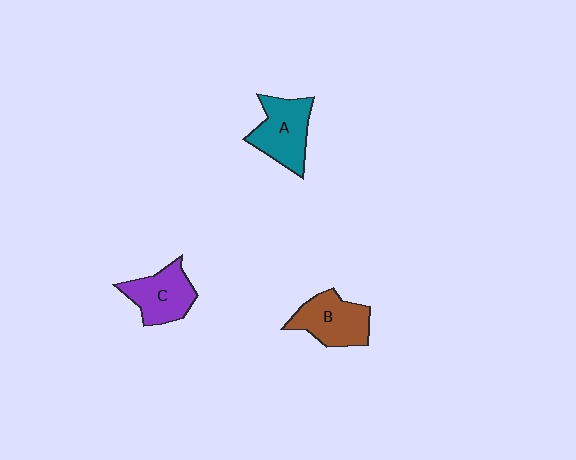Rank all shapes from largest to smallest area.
From largest to smallest: A (teal), B (brown), C (purple).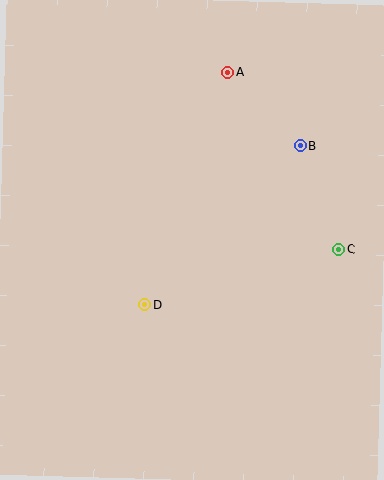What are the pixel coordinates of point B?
Point B is at (300, 146).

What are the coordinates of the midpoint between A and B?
The midpoint between A and B is at (264, 109).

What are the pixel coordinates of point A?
Point A is at (227, 72).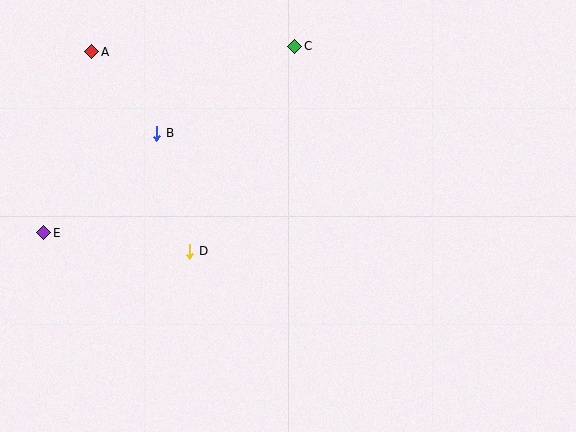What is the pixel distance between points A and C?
The distance between A and C is 203 pixels.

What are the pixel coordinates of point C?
Point C is at (295, 46).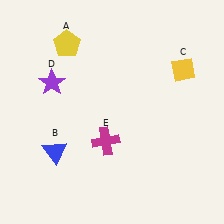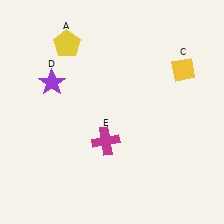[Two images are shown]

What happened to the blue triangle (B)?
The blue triangle (B) was removed in Image 2. It was in the bottom-left area of Image 1.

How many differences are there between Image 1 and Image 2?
There is 1 difference between the two images.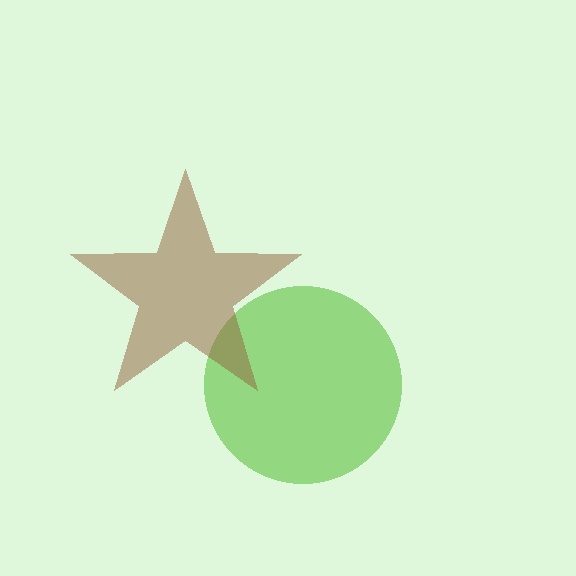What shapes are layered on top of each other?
The layered shapes are: a lime circle, a brown star.